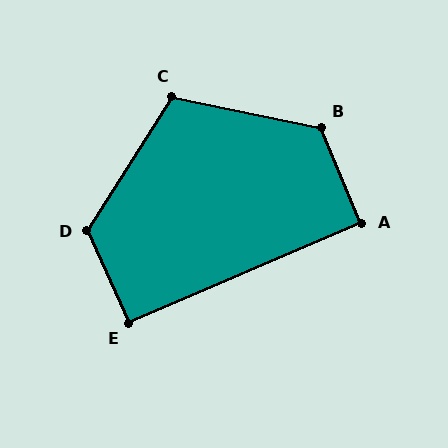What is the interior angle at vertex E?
Approximately 91 degrees (approximately right).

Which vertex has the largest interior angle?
B, at approximately 124 degrees.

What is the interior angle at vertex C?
Approximately 111 degrees (obtuse).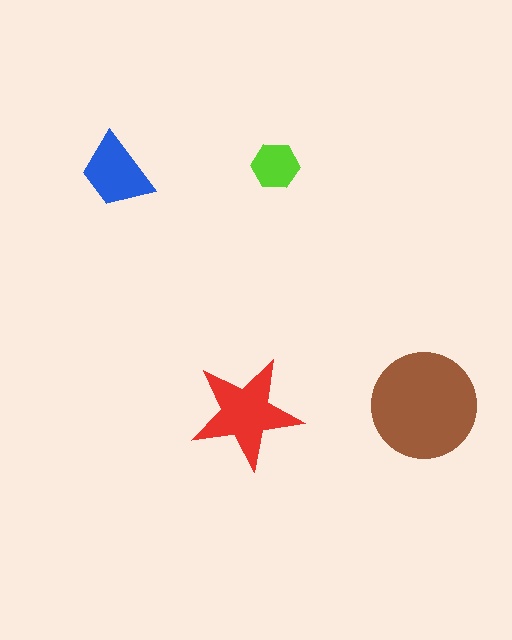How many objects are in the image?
There are 4 objects in the image.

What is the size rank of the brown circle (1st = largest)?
1st.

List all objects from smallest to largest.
The lime hexagon, the blue trapezoid, the red star, the brown circle.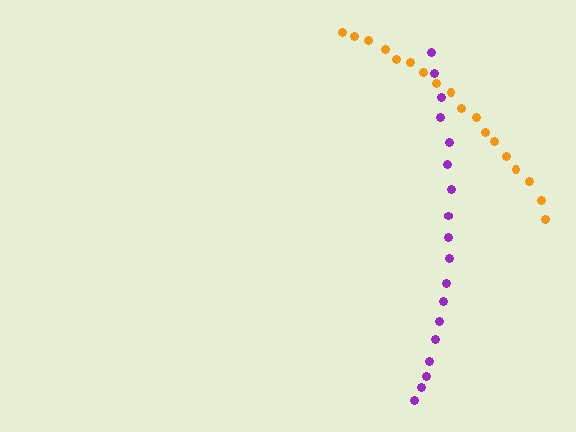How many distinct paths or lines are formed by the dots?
There are 2 distinct paths.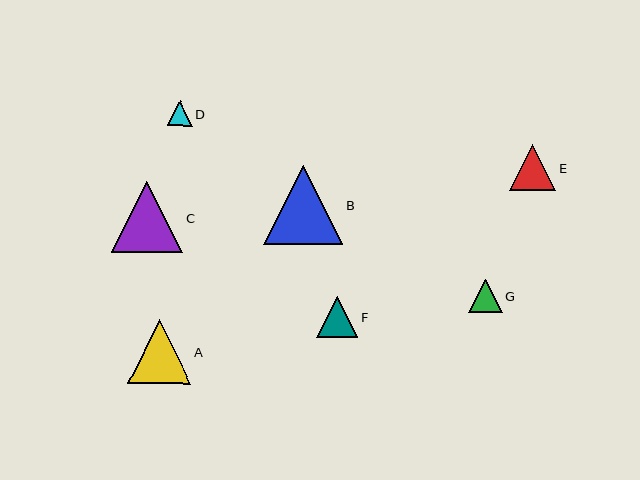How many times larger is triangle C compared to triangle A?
Triangle C is approximately 1.1 times the size of triangle A.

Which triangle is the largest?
Triangle B is the largest with a size of approximately 80 pixels.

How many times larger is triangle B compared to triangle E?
Triangle B is approximately 1.7 times the size of triangle E.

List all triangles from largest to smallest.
From largest to smallest: B, C, A, E, F, G, D.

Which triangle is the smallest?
Triangle D is the smallest with a size of approximately 25 pixels.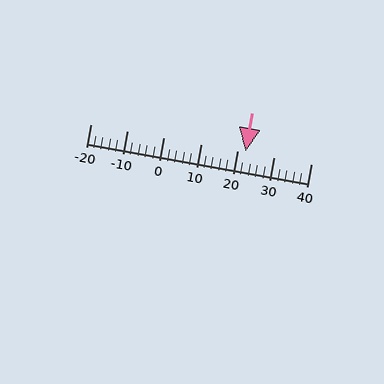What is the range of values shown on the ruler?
The ruler shows values from -20 to 40.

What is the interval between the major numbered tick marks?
The major tick marks are spaced 10 units apart.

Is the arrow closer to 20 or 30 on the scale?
The arrow is closer to 20.